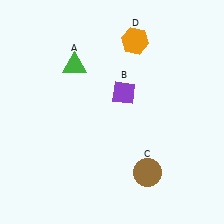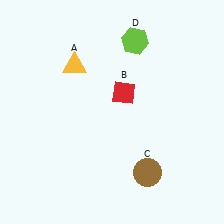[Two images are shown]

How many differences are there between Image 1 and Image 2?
There are 3 differences between the two images.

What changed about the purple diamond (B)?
In Image 1, B is purple. In Image 2, it changed to red.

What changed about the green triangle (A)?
In Image 1, A is green. In Image 2, it changed to yellow.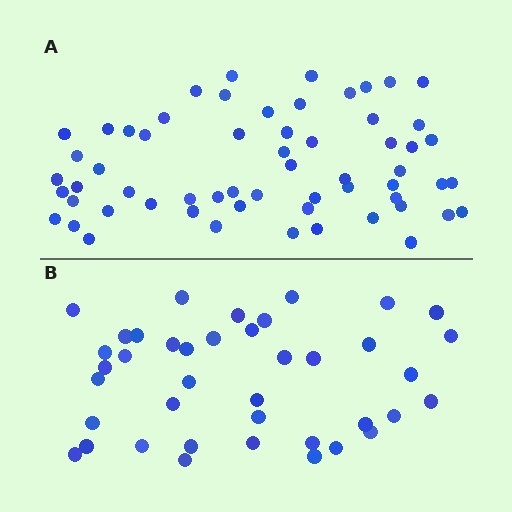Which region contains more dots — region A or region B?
Region A (the top region) has more dots.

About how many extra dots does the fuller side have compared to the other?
Region A has approximately 20 more dots than region B.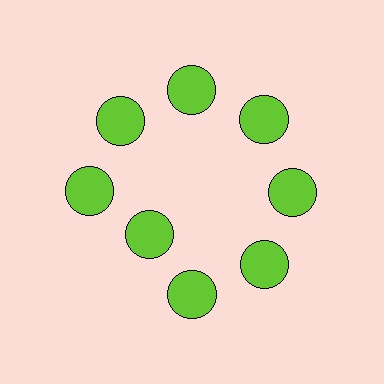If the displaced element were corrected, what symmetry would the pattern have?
It would have 8-fold rotational symmetry — the pattern would map onto itself every 45 degrees.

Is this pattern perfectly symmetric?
No. The 8 lime circles are arranged in a ring, but one element near the 8 o'clock position is pulled inward toward the center, breaking the 8-fold rotational symmetry.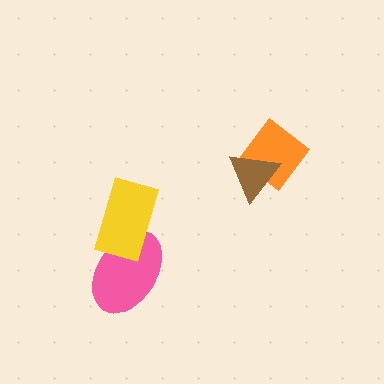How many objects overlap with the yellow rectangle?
1 object overlaps with the yellow rectangle.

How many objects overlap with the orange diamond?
1 object overlaps with the orange diamond.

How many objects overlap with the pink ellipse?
1 object overlaps with the pink ellipse.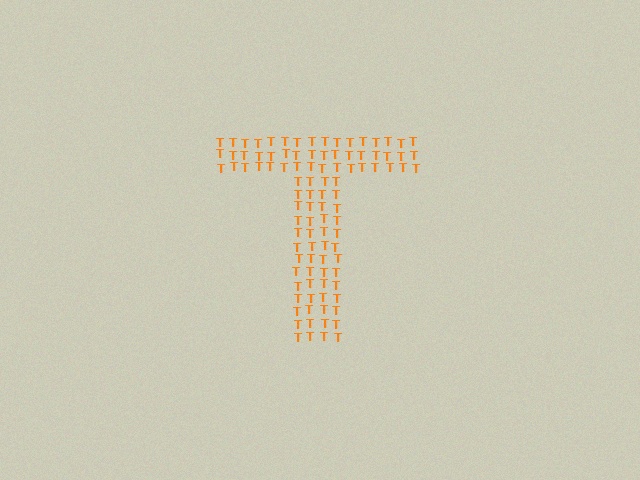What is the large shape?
The large shape is the letter T.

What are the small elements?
The small elements are letter T's.